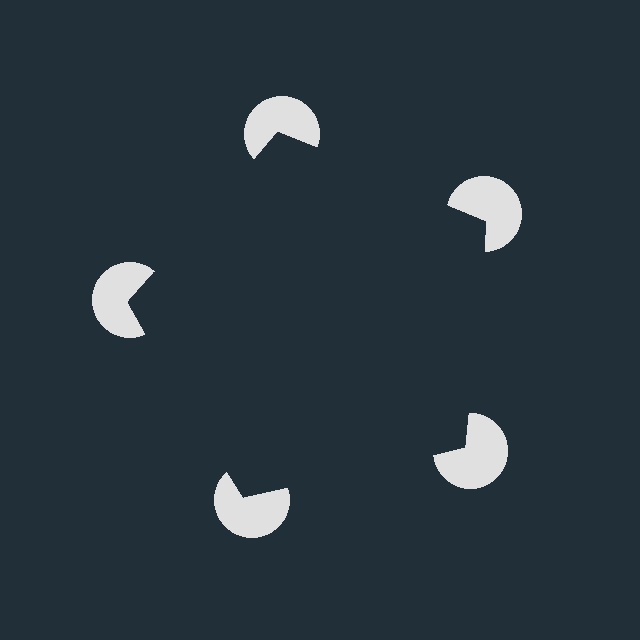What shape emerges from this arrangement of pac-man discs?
An illusory pentagon — its edges are inferred from the aligned wedge cuts in the pac-man discs, not physically drawn.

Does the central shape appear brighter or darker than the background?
It typically appears slightly darker than the background, even though no actual brightness change is drawn.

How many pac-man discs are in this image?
There are 5 — one at each vertex of the illusory pentagon.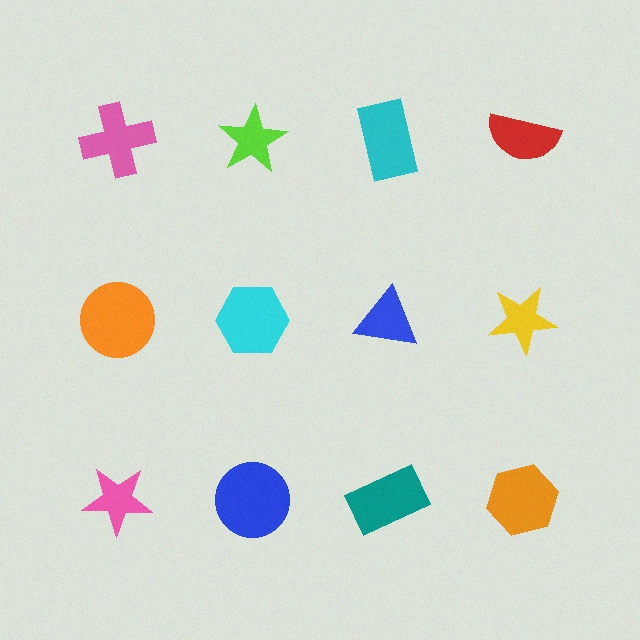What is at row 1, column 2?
A lime star.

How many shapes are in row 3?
4 shapes.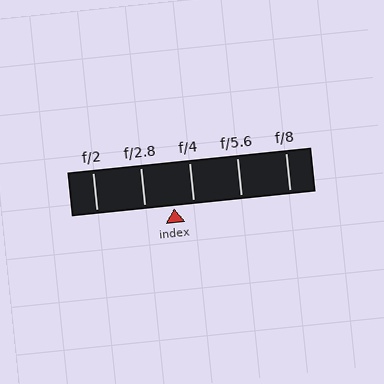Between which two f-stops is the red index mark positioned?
The index mark is between f/2.8 and f/4.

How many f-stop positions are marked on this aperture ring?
There are 5 f-stop positions marked.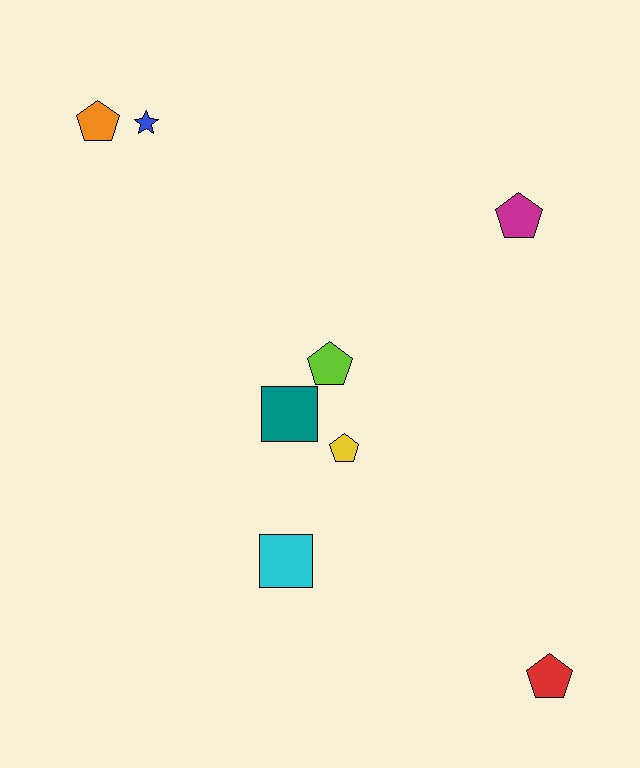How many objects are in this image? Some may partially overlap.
There are 8 objects.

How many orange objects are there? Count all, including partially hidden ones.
There is 1 orange object.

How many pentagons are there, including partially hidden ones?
There are 5 pentagons.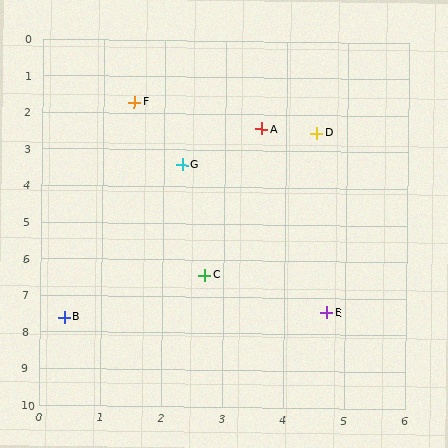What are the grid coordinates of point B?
Point B is at approximately (0.4, 7.6).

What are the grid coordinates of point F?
Point F is at approximately (1.5, 1.7).